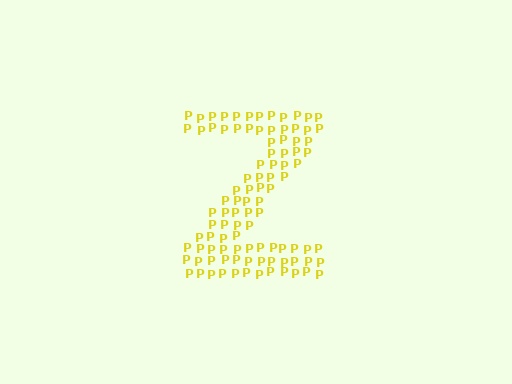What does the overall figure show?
The overall figure shows the letter Z.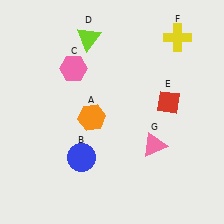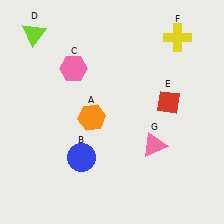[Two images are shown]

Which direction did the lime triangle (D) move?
The lime triangle (D) moved left.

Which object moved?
The lime triangle (D) moved left.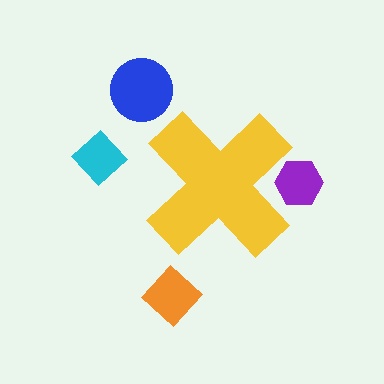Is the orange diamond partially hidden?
No, the orange diamond is fully visible.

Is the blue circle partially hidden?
No, the blue circle is fully visible.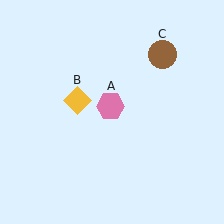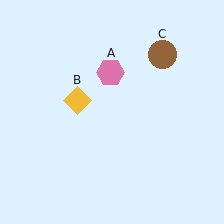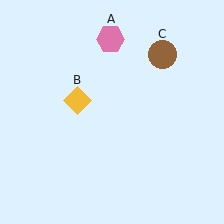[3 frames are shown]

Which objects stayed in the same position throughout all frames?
Yellow diamond (object B) and brown circle (object C) remained stationary.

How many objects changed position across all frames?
1 object changed position: pink hexagon (object A).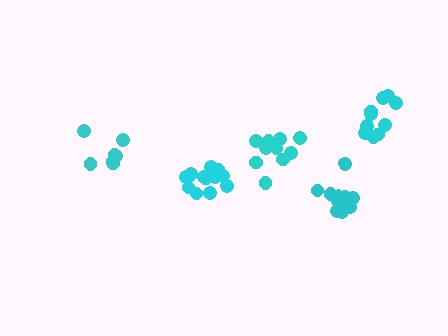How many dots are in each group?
Group 1: 10 dots, Group 2: 13 dots, Group 3: 7 dots, Group 4: 10 dots, Group 5: 10 dots (50 total).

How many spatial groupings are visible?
There are 5 spatial groupings.